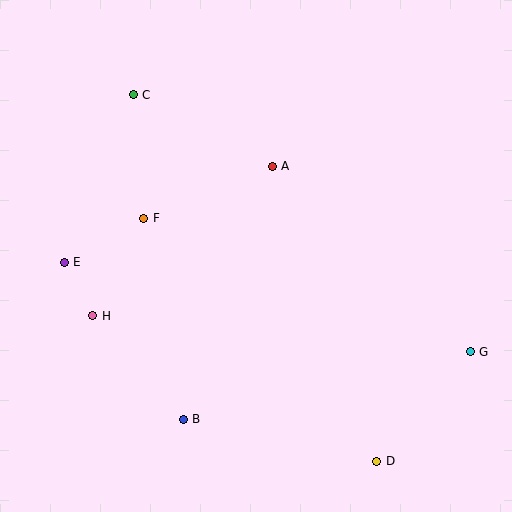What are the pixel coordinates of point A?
Point A is at (272, 166).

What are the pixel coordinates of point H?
Point H is at (93, 316).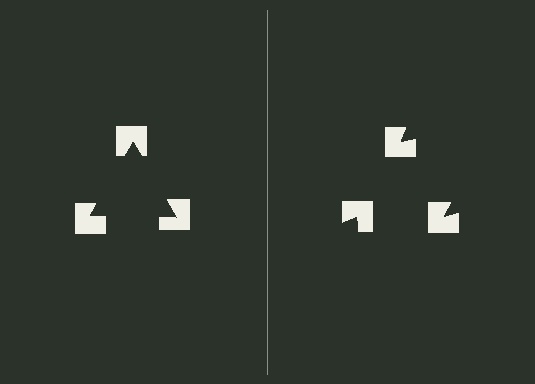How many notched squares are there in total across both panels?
6 — 3 on each side.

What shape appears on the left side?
An illusory triangle.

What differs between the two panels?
The notched squares are positioned identically on both sides; only the wedge orientations differ. On the left they align to a triangle; on the right they are misaligned.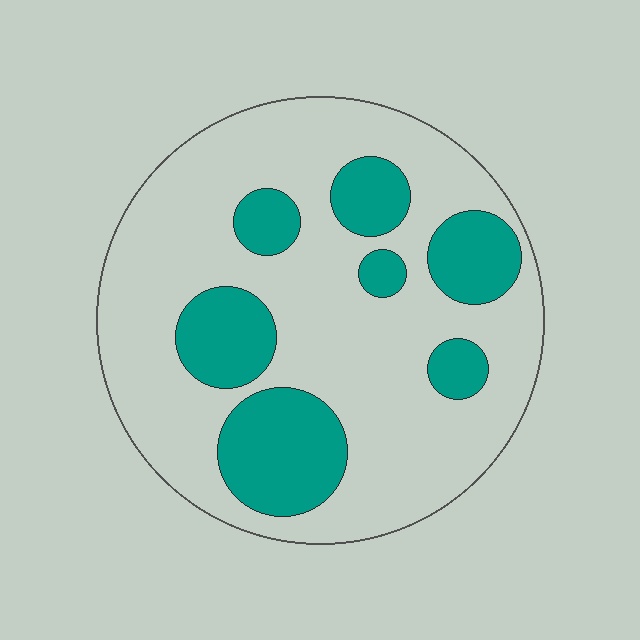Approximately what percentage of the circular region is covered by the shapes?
Approximately 25%.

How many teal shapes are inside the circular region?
7.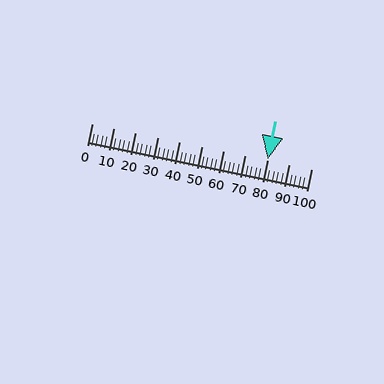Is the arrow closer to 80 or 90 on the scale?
The arrow is closer to 80.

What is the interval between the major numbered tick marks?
The major tick marks are spaced 10 units apart.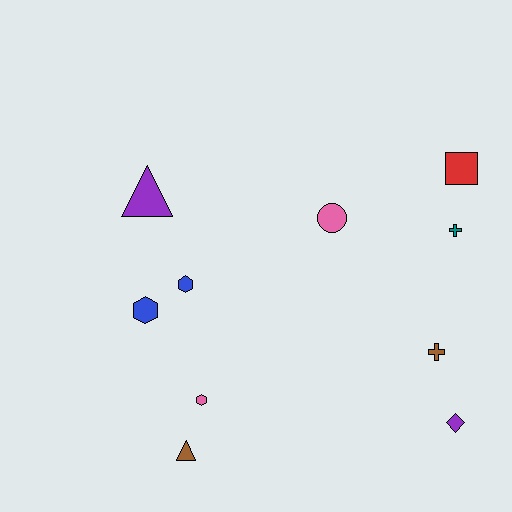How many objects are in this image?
There are 10 objects.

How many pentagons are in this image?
There are no pentagons.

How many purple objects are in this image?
There are 2 purple objects.